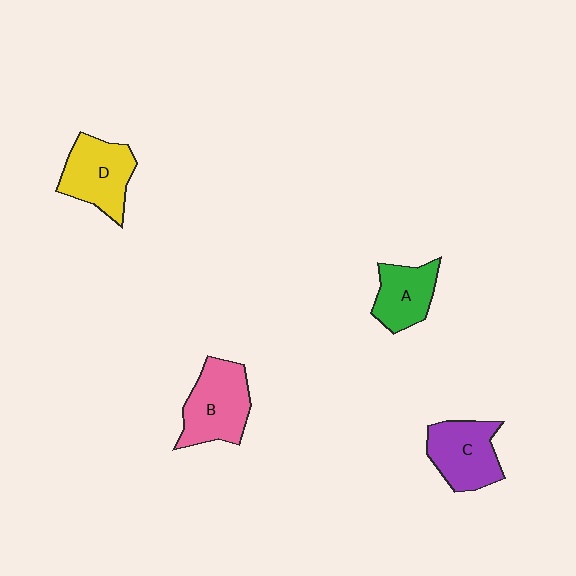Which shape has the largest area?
Shape B (pink).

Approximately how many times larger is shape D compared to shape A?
Approximately 1.3 times.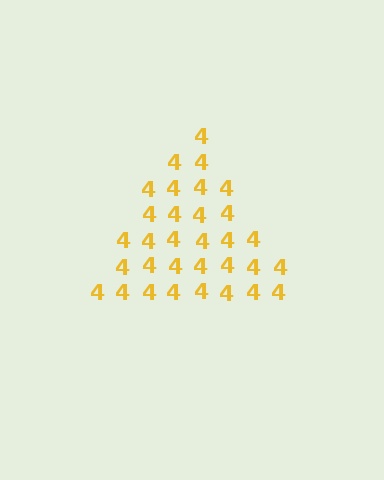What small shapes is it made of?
It is made of small digit 4's.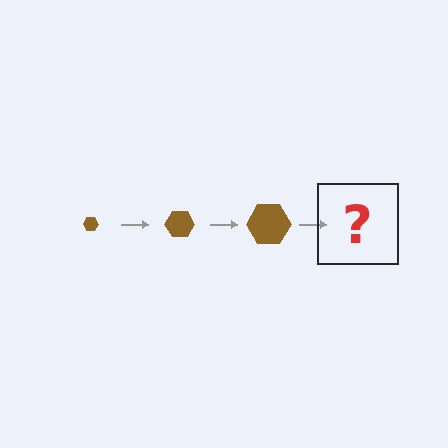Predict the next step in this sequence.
The next step is a brown hexagon, larger than the previous one.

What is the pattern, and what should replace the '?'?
The pattern is that the hexagon gets progressively larger each step. The '?' should be a brown hexagon, larger than the previous one.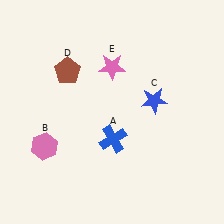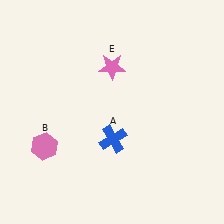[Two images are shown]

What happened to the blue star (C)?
The blue star (C) was removed in Image 2. It was in the top-right area of Image 1.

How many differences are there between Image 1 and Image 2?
There are 2 differences between the two images.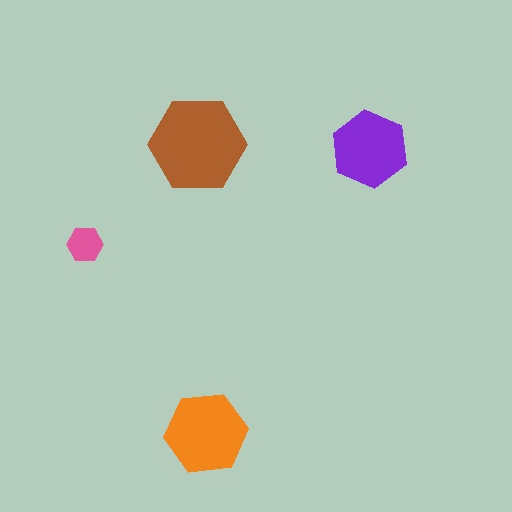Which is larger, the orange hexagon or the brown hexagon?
The brown one.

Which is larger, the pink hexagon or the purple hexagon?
The purple one.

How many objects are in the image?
There are 4 objects in the image.